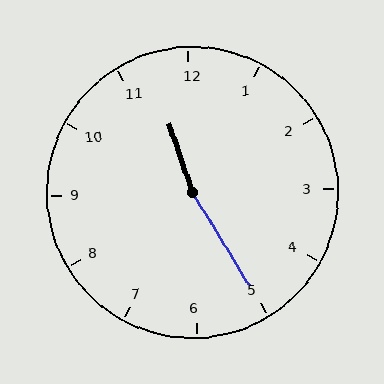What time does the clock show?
11:25.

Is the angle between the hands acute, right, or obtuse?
It is obtuse.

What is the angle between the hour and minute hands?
Approximately 168 degrees.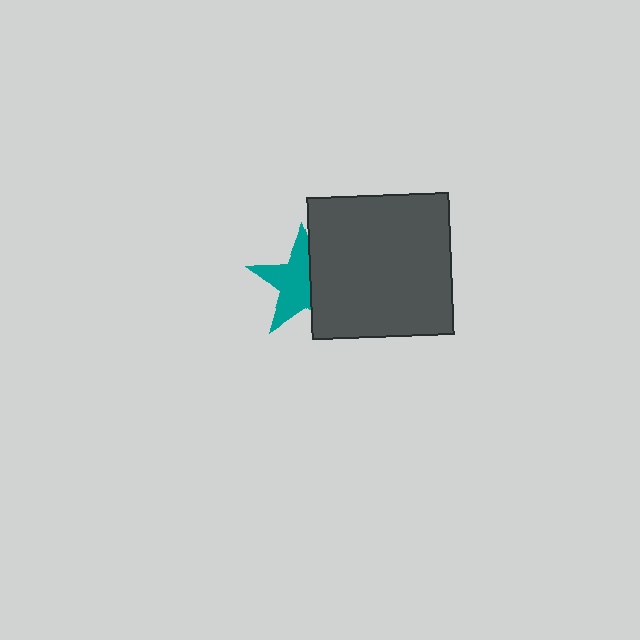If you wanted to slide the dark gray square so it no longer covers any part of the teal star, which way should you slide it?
Slide it right — that is the most direct way to separate the two shapes.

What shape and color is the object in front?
The object in front is a dark gray square.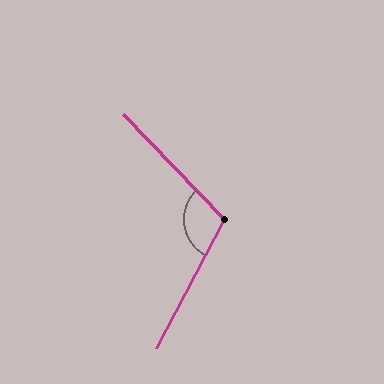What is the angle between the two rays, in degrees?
Approximately 108 degrees.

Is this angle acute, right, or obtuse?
It is obtuse.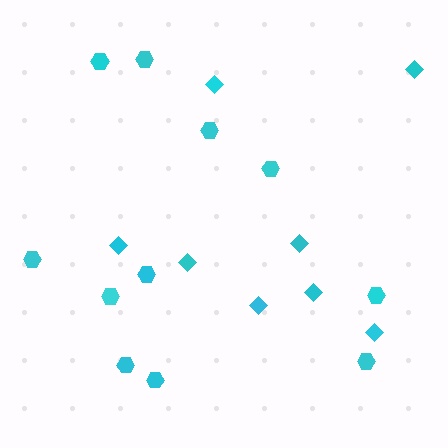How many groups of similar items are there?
There are 2 groups: one group of hexagons (11) and one group of diamonds (8).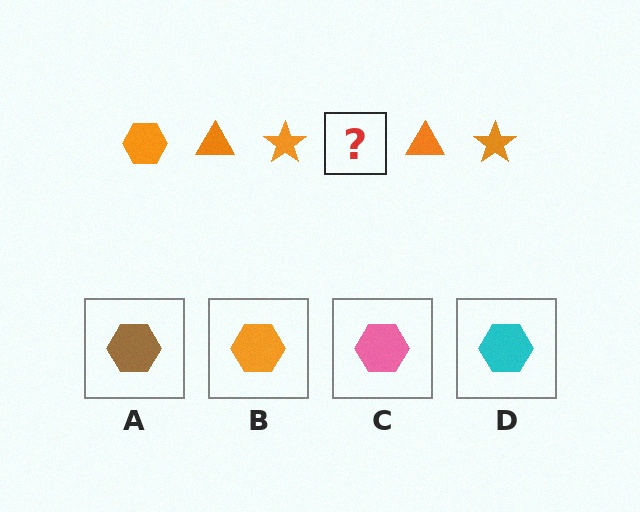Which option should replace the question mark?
Option B.